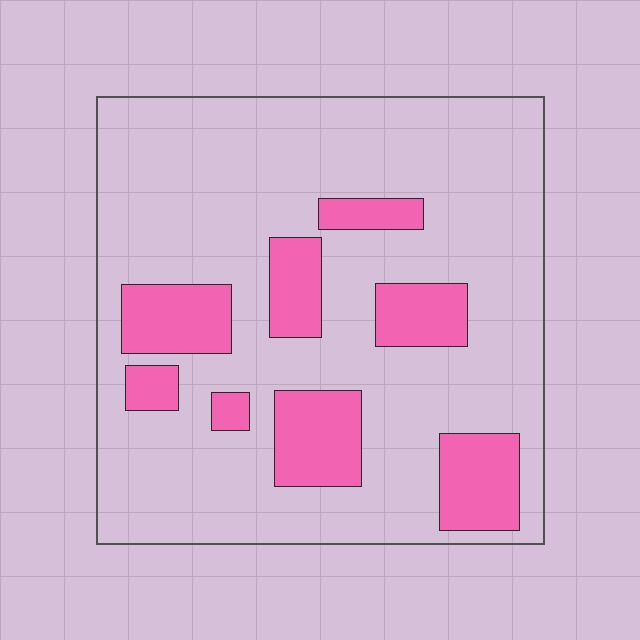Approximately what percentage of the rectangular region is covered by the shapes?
Approximately 20%.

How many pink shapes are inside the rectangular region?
8.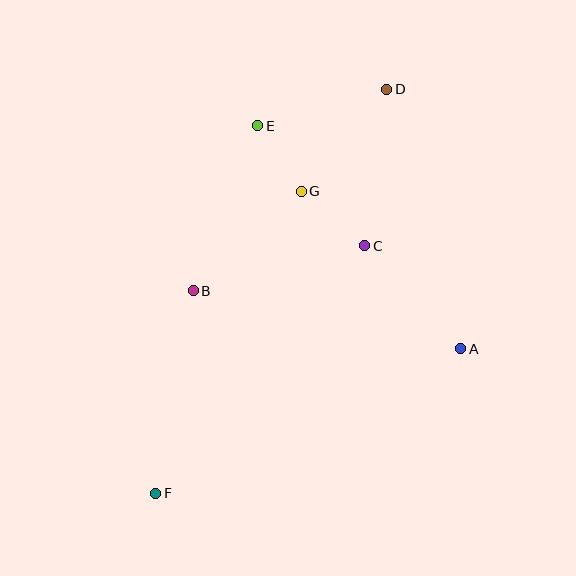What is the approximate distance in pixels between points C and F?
The distance between C and F is approximately 324 pixels.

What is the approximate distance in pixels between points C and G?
The distance between C and G is approximately 84 pixels.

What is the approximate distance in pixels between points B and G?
The distance between B and G is approximately 147 pixels.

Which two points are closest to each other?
Points E and G are closest to each other.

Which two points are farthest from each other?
Points D and F are farthest from each other.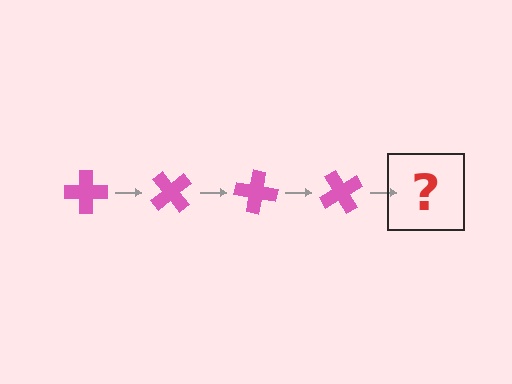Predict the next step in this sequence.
The next step is a pink cross rotated 200 degrees.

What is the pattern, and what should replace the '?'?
The pattern is that the cross rotates 50 degrees each step. The '?' should be a pink cross rotated 200 degrees.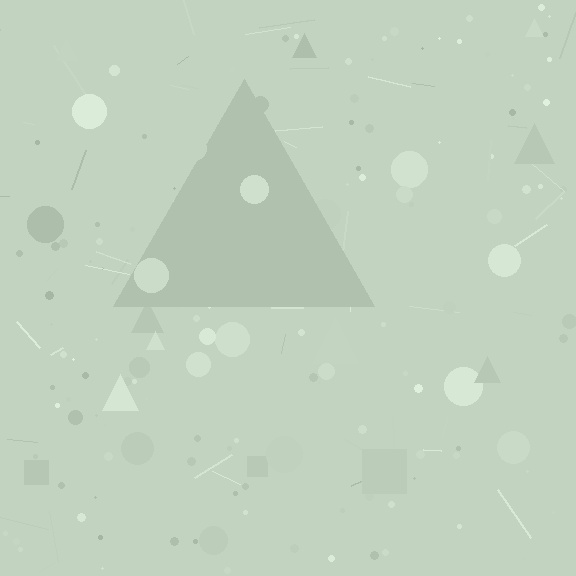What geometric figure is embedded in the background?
A triangle is embedded in the background.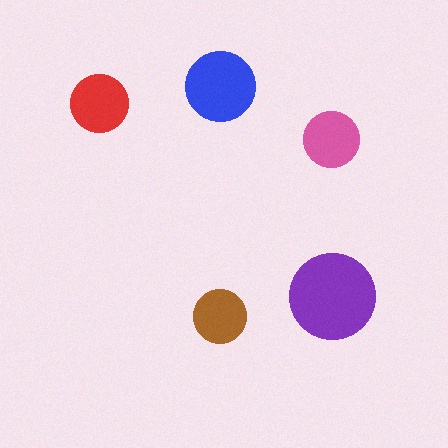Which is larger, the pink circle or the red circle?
The red one.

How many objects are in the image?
There are 5 objects in the image.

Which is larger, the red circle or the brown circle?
The red one.